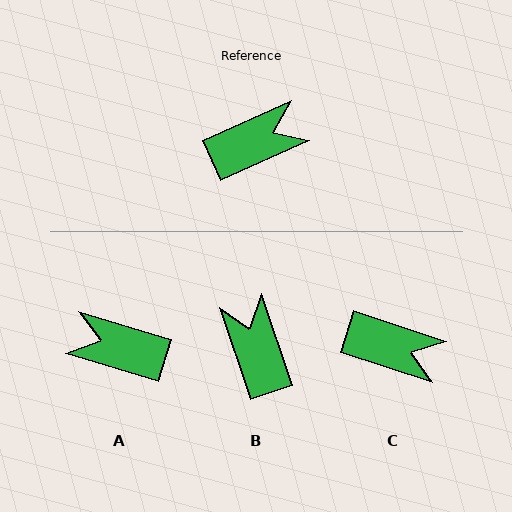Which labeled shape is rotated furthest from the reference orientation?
A, about 139 degrees away.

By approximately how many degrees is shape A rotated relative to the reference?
Approximately 139 degrees counter-clockwise.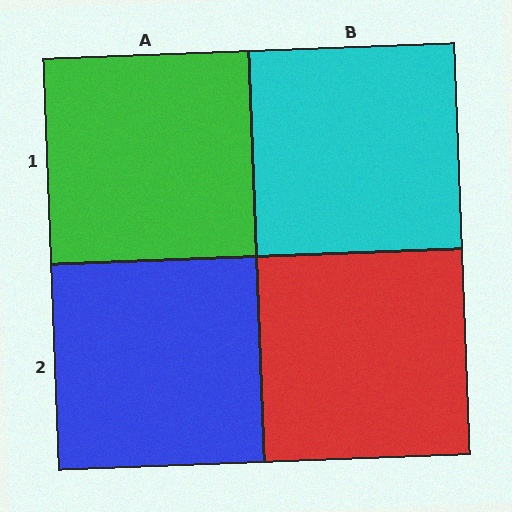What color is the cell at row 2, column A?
Blue.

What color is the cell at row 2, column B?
Red.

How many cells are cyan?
1 cell is cyan.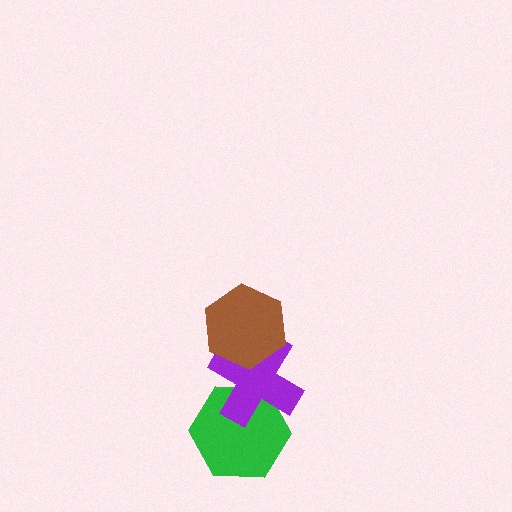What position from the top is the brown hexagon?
The brown hexagon is 1st from the top.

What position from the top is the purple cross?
The purple cross is 2nd from the top.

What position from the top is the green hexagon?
The green hexagon is 3rd from the top.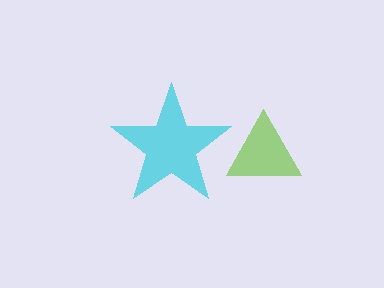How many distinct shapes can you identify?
There are 2 distinct shapes: a lime triangle, a cyan star.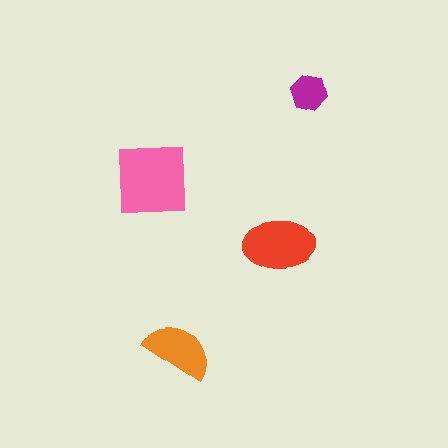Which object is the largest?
The pink square.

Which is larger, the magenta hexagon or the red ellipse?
The red ellipse.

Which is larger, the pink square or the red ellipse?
The pink square.